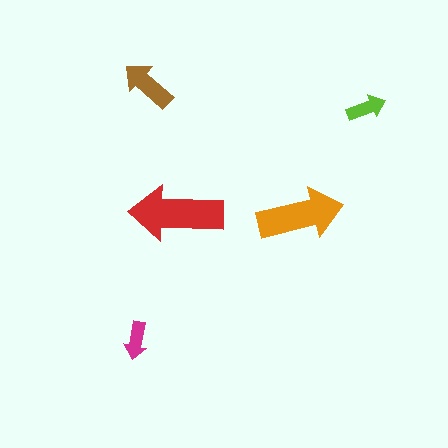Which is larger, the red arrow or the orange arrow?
The red one.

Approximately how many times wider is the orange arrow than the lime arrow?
About 2 times wider.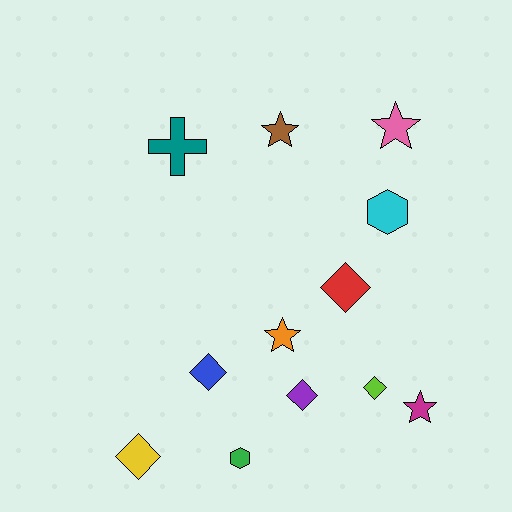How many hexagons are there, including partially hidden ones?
There are 2 hexagons.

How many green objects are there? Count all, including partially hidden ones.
There is 1 green object.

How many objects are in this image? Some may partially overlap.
There are 12 objects.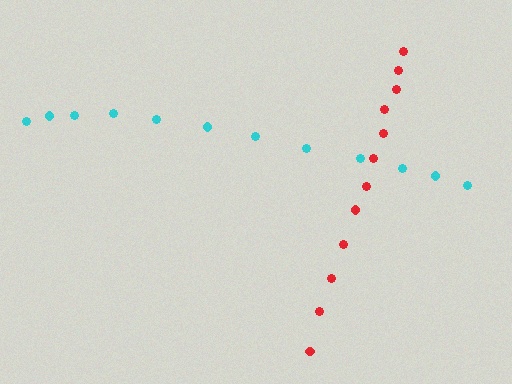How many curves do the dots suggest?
There are 2 distinct paths.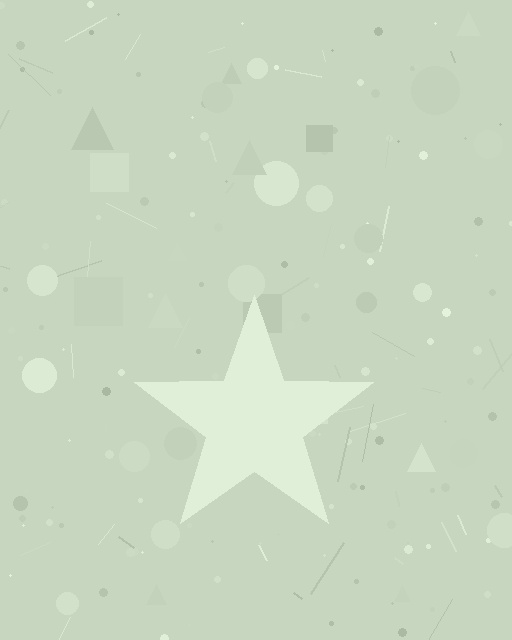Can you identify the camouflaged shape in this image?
The camouflaged shape is a star.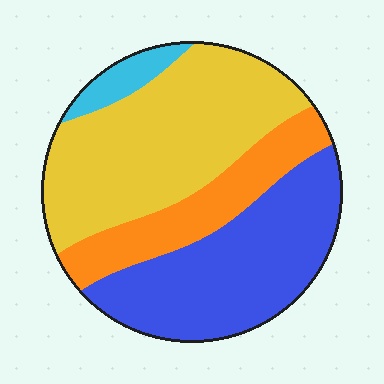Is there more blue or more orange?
Blue.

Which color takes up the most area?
Yellow, at roughly 40%.